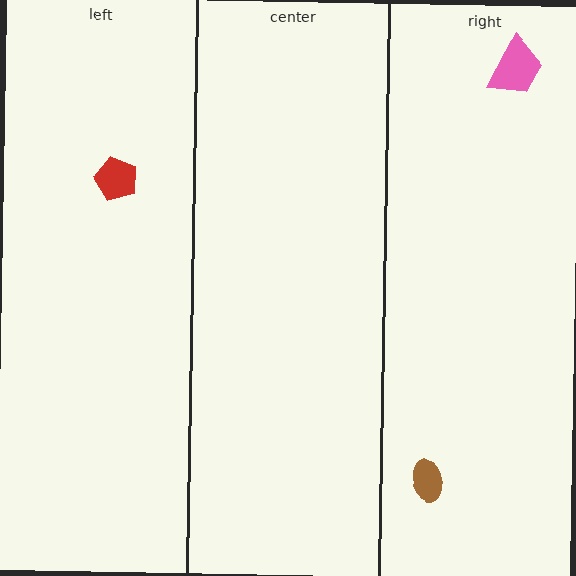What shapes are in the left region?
The red pentagon.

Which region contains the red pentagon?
The left region.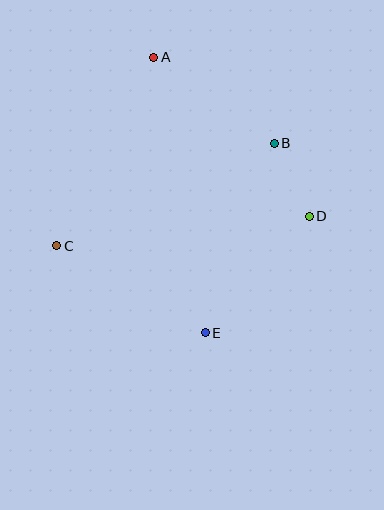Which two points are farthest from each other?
Points A and E are farthest from each other.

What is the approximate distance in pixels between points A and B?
The distance between A and B is approximately 148 pixels.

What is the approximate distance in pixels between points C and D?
The distance between C and D is approximately 254 pixels.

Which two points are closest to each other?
Points B and D are closest to each other.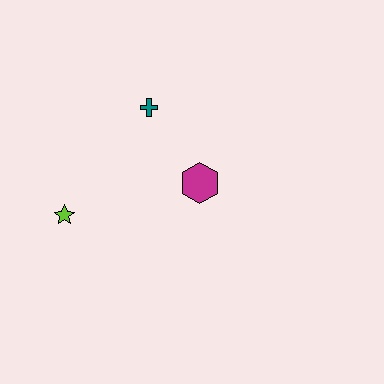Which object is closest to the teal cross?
The magenta hexagon is closest to the teal cross.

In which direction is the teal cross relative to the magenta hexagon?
The teal cross is above the magenta hexagon.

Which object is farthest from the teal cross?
The lime star is farthest from the teal cross.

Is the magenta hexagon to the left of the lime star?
No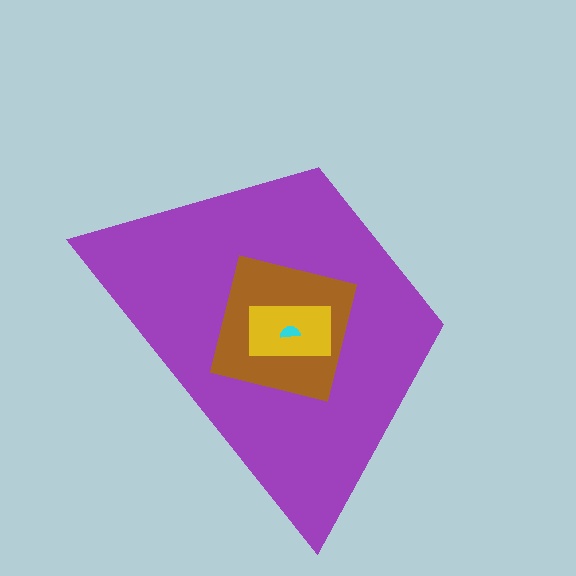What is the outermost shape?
The purple trapezoid.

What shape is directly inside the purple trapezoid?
The brown square.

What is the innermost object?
The cyan semicircle.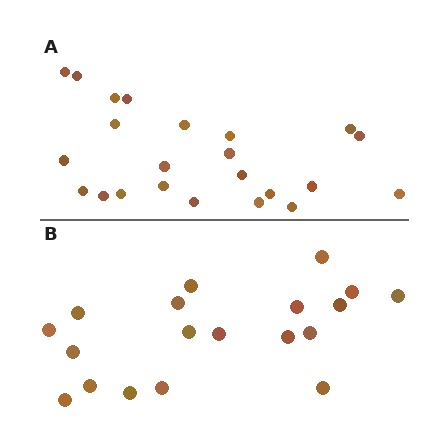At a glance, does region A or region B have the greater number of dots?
Region A (the top region) has more dots.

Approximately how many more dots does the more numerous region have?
Region A has about 4 more dots than region B.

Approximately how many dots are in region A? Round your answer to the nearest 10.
About 20 dots. (The exact count is 23, which rounds to 20.)